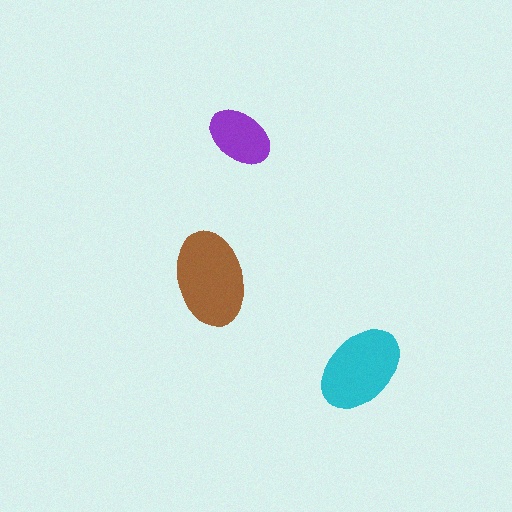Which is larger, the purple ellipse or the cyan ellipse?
The cyan one.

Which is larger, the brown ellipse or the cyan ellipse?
The brown one.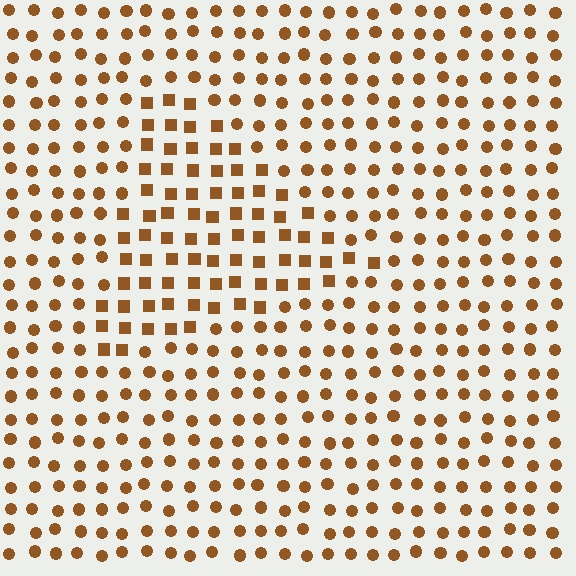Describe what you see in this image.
The image is filled with small brown elements arranged in a uniform grid. A triangle-shaped region contains squares, while the surrounding area contains circles. The boundary is defined purely by the change in element shape.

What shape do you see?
I see a triangle.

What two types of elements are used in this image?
The image uses squares inside the triangle region and circles outside it.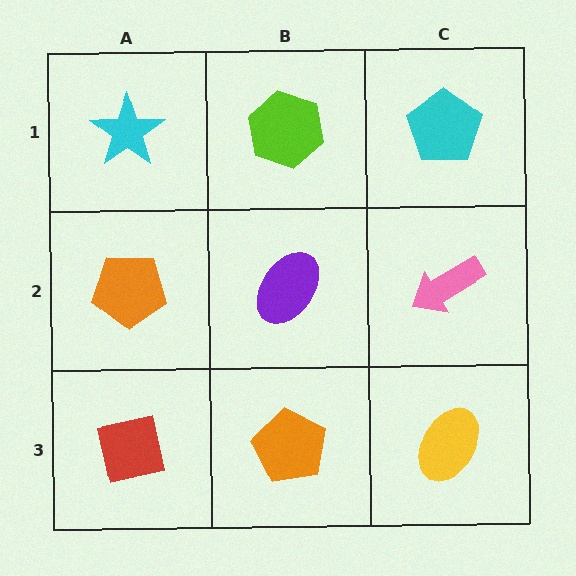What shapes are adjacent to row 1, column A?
An orange pentagon (row 2, column A), a lime hexagon (row 1, column B).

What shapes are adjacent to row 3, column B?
A purple ellipse (row 2, column B), a red square (row 3, column A), a yellow ellipse (row 3, column C).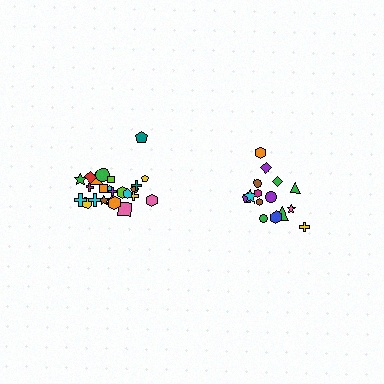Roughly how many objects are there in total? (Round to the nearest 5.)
Roughly 40 objects in total.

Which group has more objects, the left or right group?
The left group.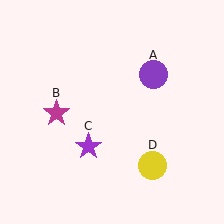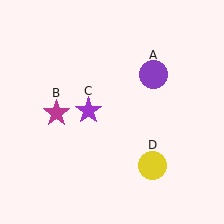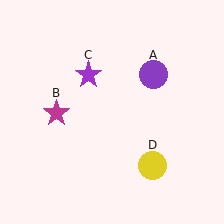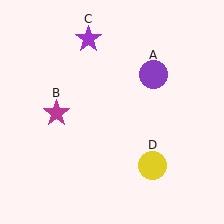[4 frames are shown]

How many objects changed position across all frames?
1 object changed position: purple star (object C).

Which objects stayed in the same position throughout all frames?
Purple circle (object A) and magenta star (object B) and yellow circle (object D) remained stationary.